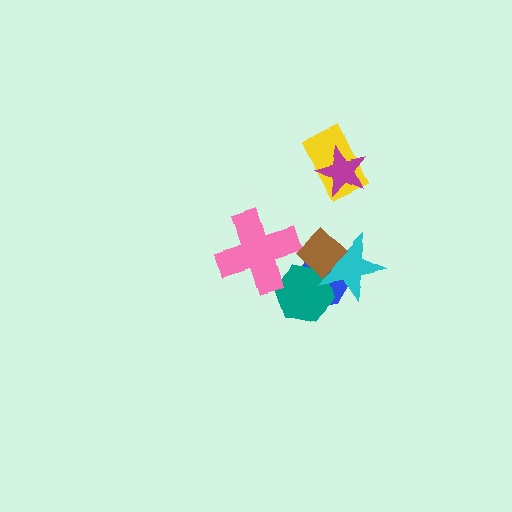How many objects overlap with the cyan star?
3 objects overlap with the cyan star.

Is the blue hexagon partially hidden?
Yes, it is partially covered by another shape.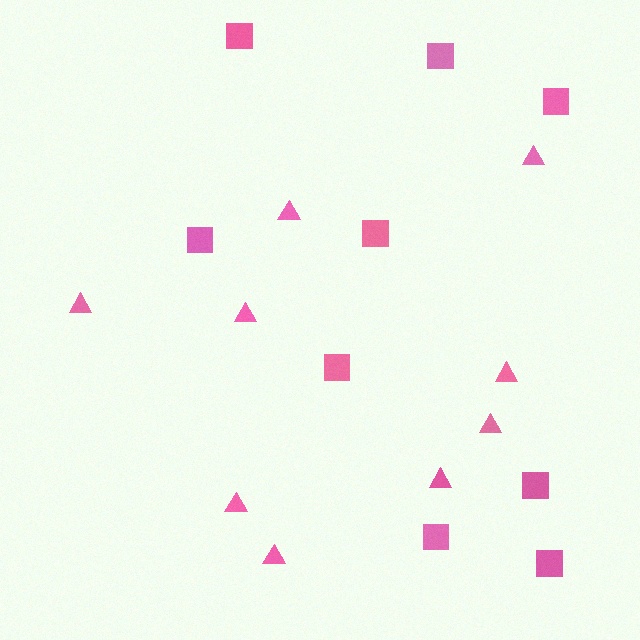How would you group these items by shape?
There are 2 groups: one group of triangles (9) and one group of squares (9).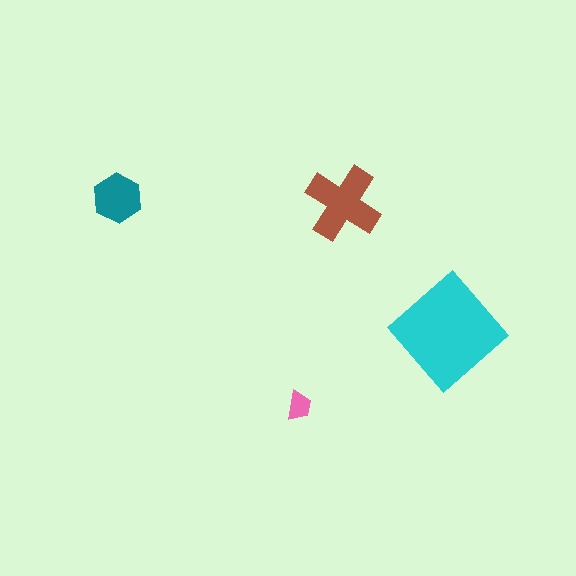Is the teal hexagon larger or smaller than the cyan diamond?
Smaller.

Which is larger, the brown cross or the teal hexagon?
The brown cross.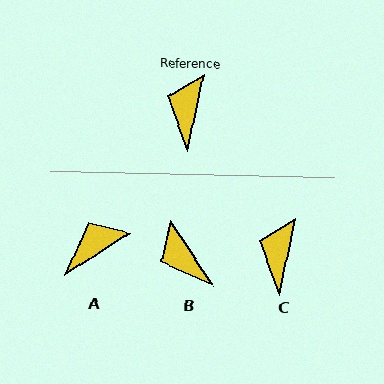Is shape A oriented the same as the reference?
No, it is off by about 45 degrees.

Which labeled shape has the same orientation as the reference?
C.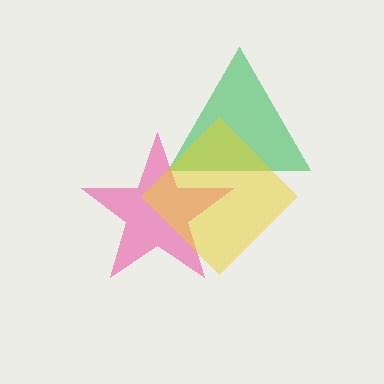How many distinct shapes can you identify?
There are 3 distinct shapes: a green triangle, a pink star, a yellow diamond.